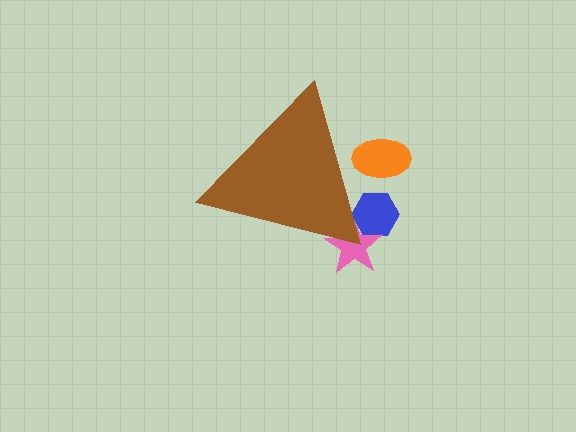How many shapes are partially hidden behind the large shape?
3 shapes are partially hidden.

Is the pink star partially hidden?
Yes, the pink star is partially hidden behind the brown triangle.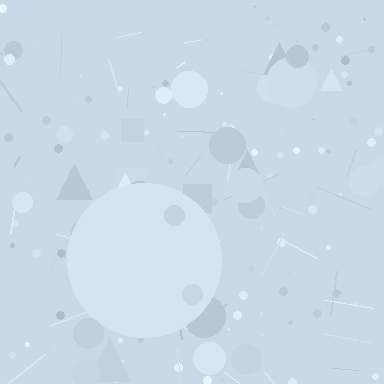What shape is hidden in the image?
A circle is hidden in the image.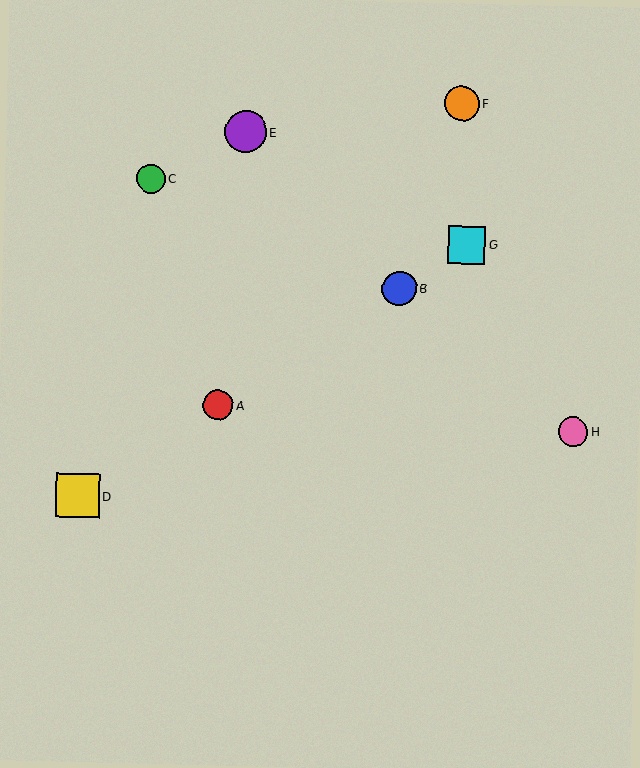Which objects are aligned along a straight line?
Objects A, B, D, G are aligned along a straight line.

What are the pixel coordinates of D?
Object D is at (77, 496).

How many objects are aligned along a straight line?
4 objects (A, B, D, G) are aligned along a straight line.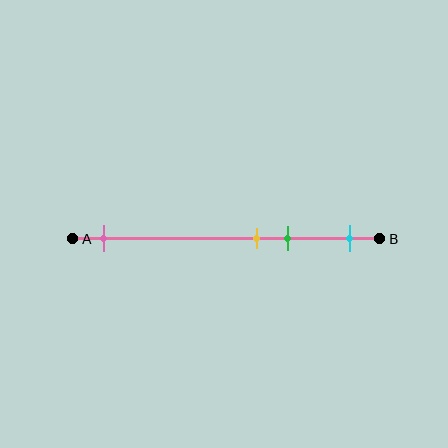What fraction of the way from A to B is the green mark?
The green mark is approximately 70% (0.7) of the way from A to B.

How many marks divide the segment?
There are 4 marks dividing the segment.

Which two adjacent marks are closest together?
The yellow and green marks are the closest adjacent pair.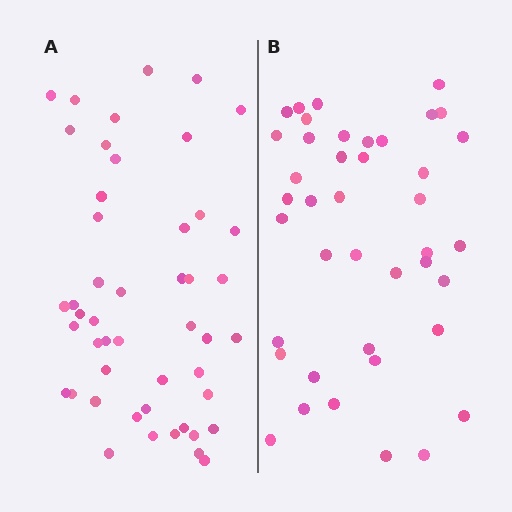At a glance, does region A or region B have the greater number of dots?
Region A (the left region) has more dots.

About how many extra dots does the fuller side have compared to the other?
Region A has roughly 8 or so more dots than region B.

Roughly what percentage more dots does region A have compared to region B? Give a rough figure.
About 15% more.